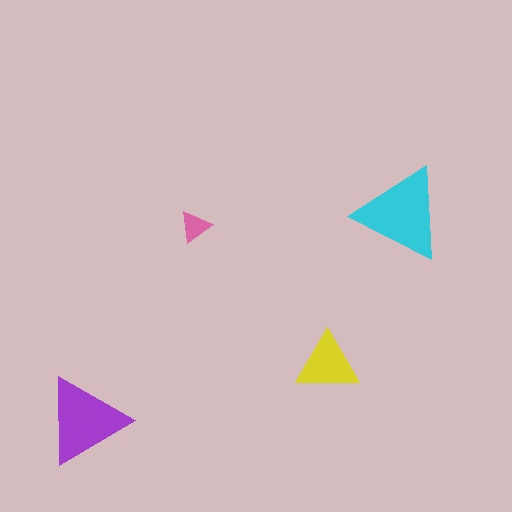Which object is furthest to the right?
The cyan triangle is rightmost.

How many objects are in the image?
There are 4 objects in the image.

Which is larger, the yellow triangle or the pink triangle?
The yellow one.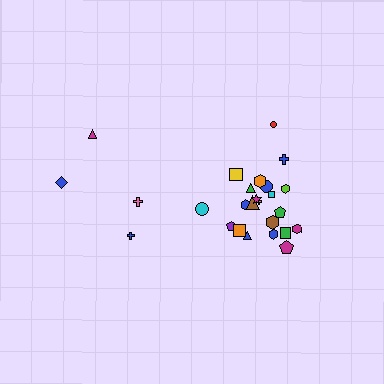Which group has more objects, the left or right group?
The right group.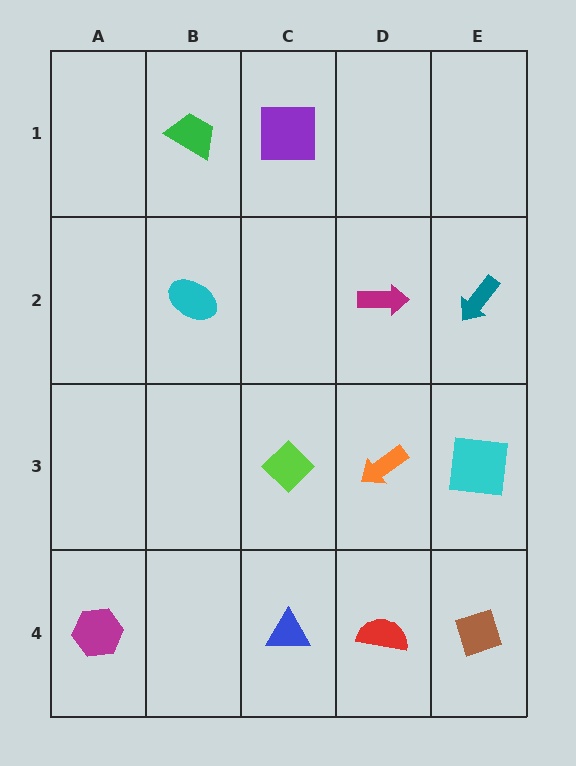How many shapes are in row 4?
4 shapes.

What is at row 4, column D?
A red semicircle.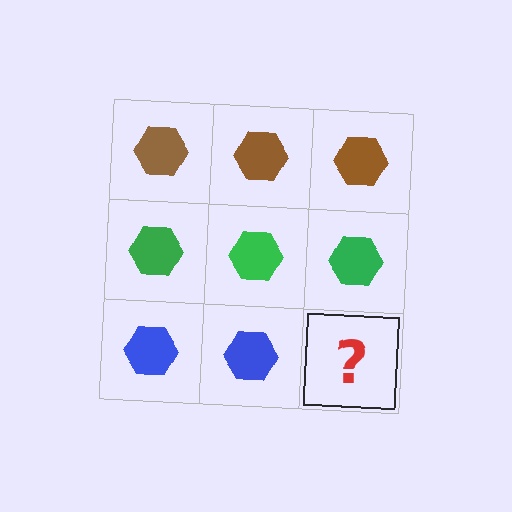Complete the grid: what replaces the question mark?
The question mark should be replaced with a blue hexagon.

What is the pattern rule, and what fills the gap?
The rule is that each row has a consistent color. The gap should be filled with a blue hexagon.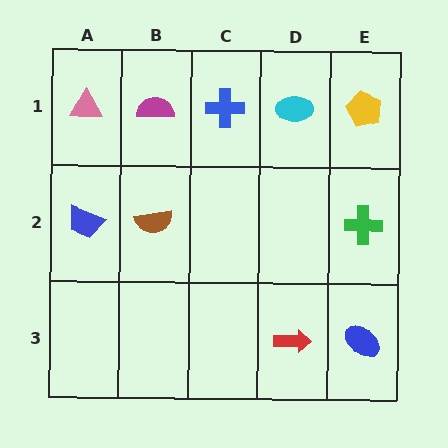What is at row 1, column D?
A cyan ellipse.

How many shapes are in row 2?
3 shapes.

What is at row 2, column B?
A brown semicircle.